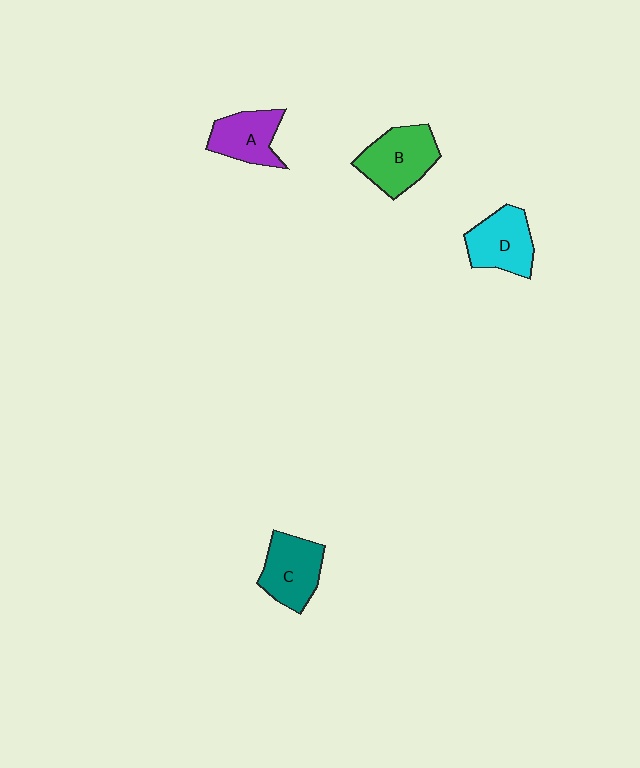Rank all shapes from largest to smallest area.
From largest to smallest: B (green), C (teal), D (cyan), A (purple).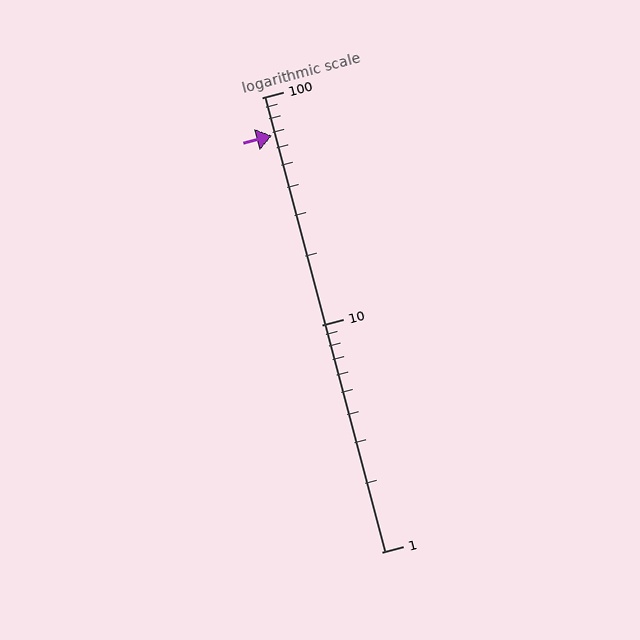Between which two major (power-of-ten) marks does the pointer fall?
The pointer is between 10 and 100.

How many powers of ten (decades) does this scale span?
The scale spans 2 decades, from 1 to 100.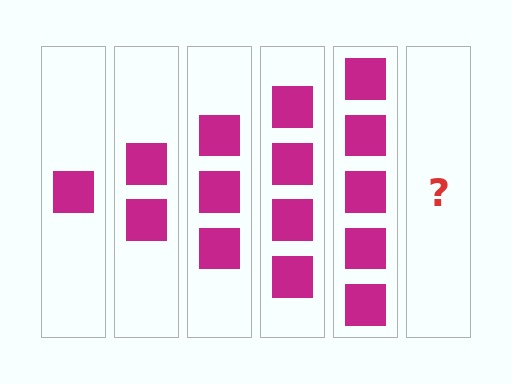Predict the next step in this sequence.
The next step is 6 squares.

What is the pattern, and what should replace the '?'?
The pattern is that each step adds one more square. The '?' should be 6 squares.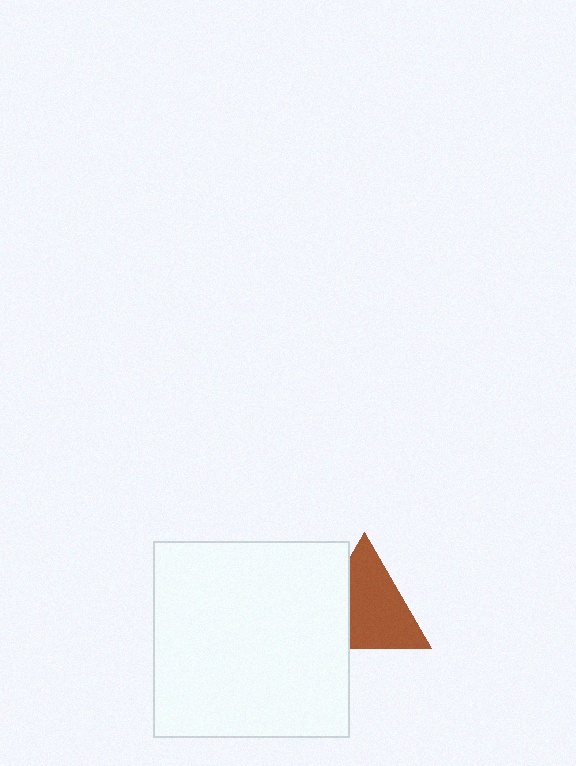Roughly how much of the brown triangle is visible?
Most of it is visible (roughly 70%).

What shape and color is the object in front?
The object in front is a white square.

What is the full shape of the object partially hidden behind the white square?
The partially hidden object is a brown triangle.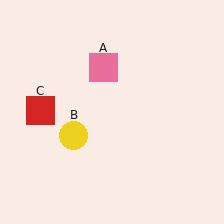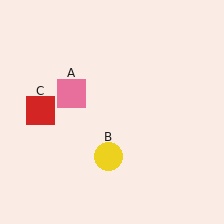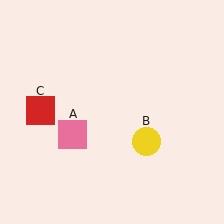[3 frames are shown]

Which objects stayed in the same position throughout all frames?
Red square (object C) remained stationary.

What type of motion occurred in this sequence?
The pink square (object A), yellow circle (object B) rotated counterclockwise around the center of the scene.